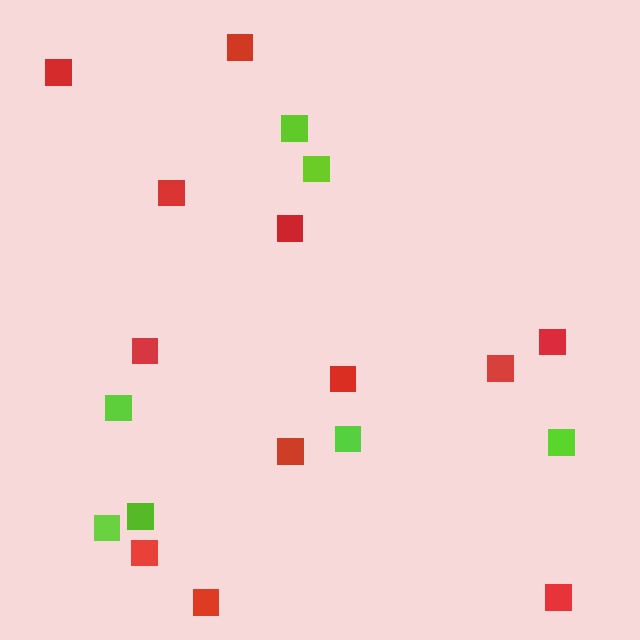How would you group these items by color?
There are 2 groups: one group of red squares (12) and one group of lime squares (7).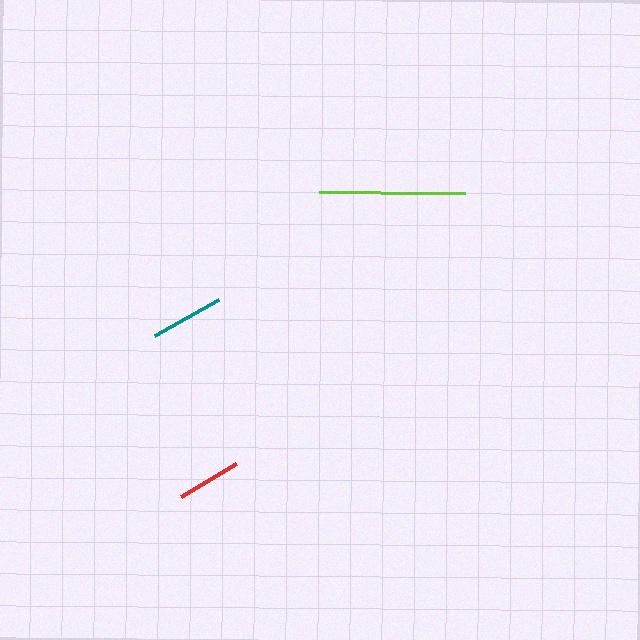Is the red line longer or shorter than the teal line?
The teal line is longer than the red line.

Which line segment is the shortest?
The red line is the shortest at approximately 64 pixels.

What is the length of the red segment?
The red segment is approximately 64 pixels long.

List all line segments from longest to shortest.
From longest to shortest: lime, teal, red.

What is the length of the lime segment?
The lime segment is approximately 146 pixels long.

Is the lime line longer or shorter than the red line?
The lime line is longer than the red line.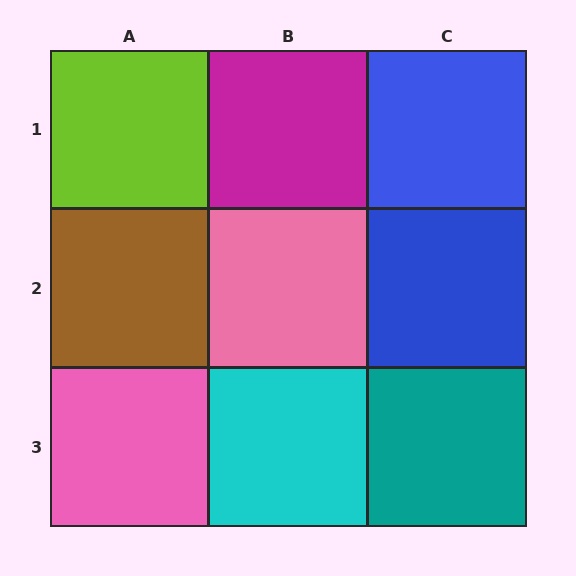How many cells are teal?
1 cell is teal.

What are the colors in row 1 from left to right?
Lime, magenta, blue.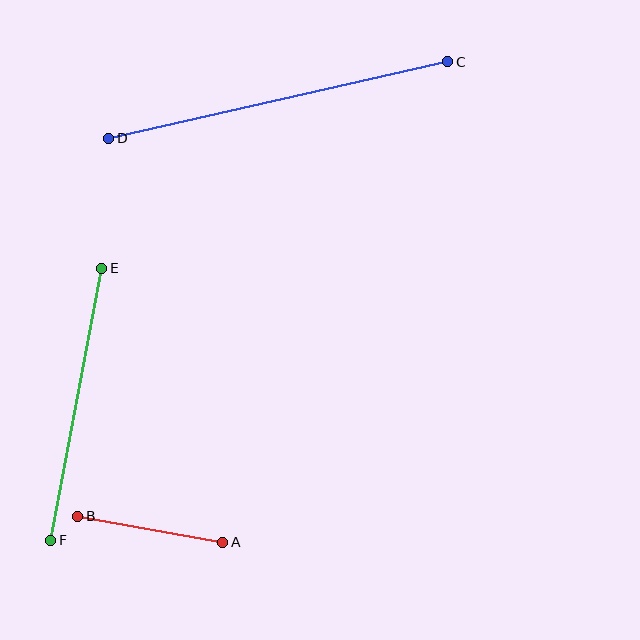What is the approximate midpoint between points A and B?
The midpoint is at approximately (150, 529) pixels.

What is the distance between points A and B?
The distance is approximately 147 pixels.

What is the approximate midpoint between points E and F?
The midpoint is at approximately (76, 404) pixels.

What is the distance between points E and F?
The distance is approximately 277 pixels.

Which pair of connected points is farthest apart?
Points C and D are farthest apart.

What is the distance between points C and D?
The distance is approximately 347 pixels.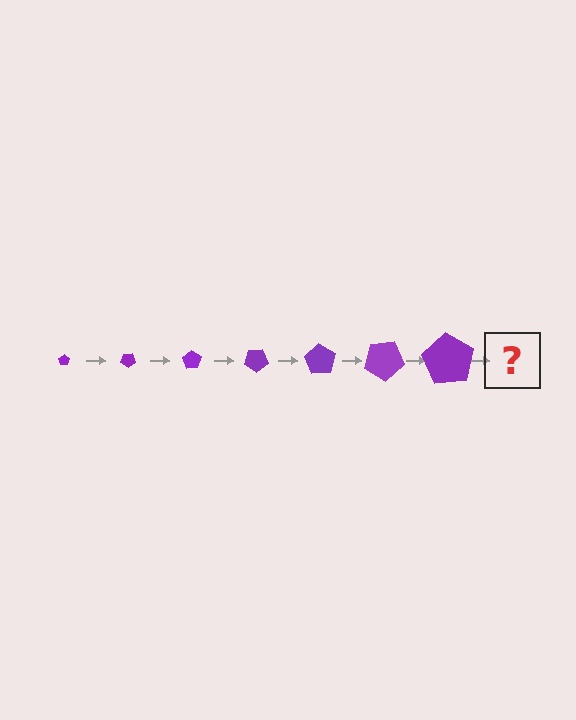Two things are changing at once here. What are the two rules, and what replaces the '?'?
The two rules are that the pentagon grows larger each step and it rotates 35 degrees each step. The '?' should be a pentagon, larger than the previous one and rotated 245 degrees from the start.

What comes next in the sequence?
The next element should be a pentagon, larger than the previous one and rotated 245 degrees from the start.